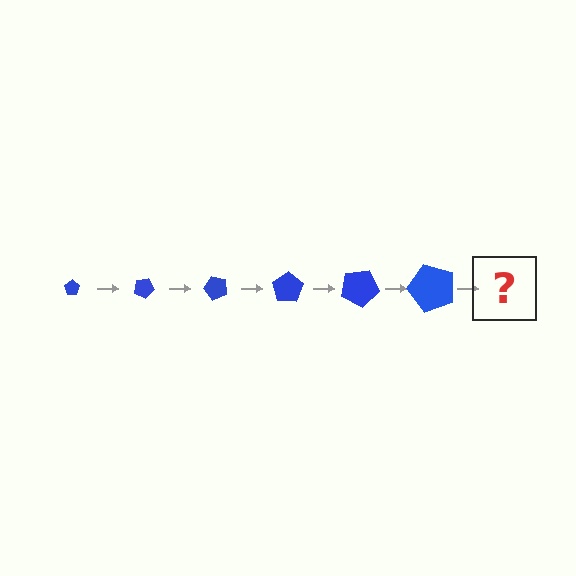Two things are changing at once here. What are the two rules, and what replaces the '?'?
The two rules are that the pentagon grows larger each step and it rotates 25 degrees each step. The '?' should be a pentagon, larger than the previous one and rotated 150 degrees from the start.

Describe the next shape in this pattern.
It should be a pentagon, larger than the previous one and rotated 150 degrees from the start.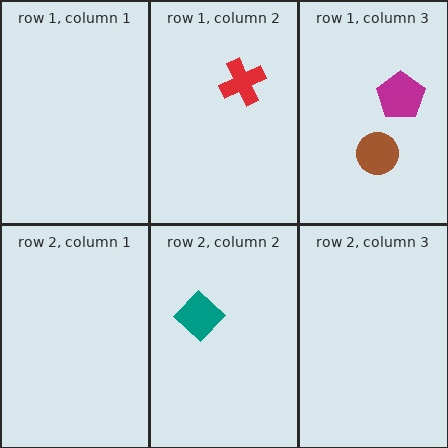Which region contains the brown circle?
The row 1, column 3 region.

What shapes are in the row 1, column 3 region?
The magenta pentagon, the brown circle.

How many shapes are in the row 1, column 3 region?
2.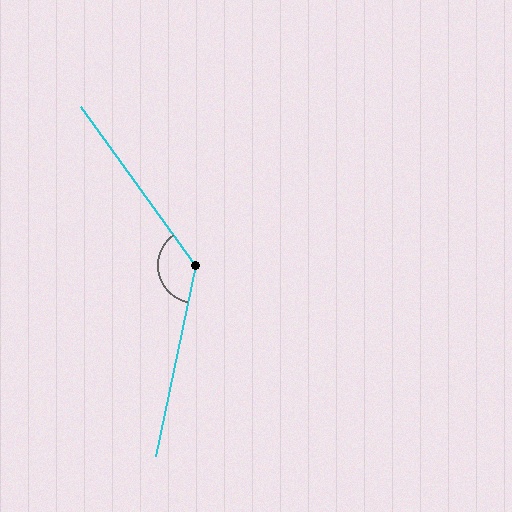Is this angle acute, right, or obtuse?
It is obtuse.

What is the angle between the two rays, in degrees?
Approximately 133 degrees.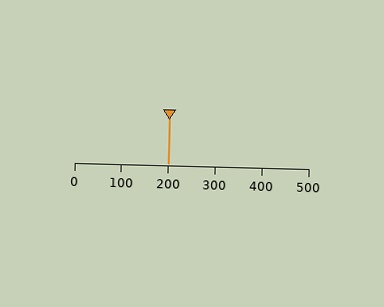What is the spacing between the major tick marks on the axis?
The major ticks are spaced 100 apart.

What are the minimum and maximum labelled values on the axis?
The axis runs from 0 to 500.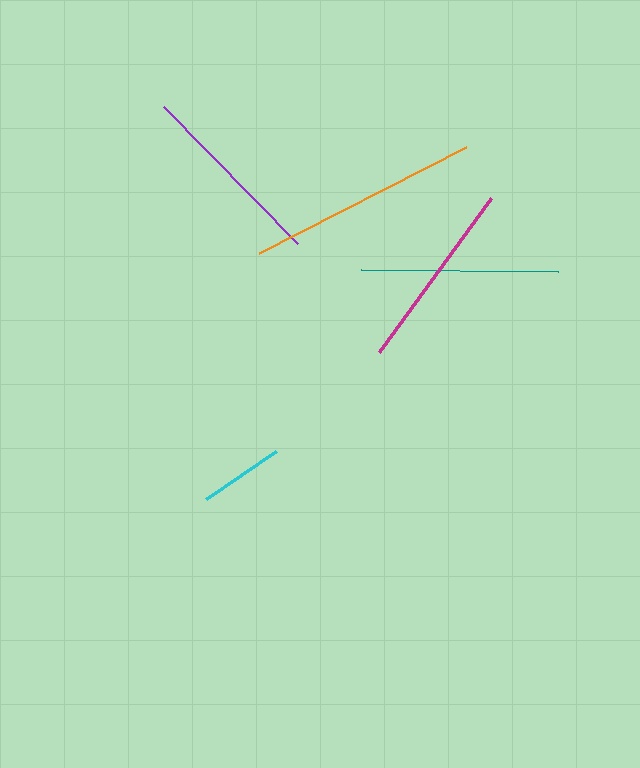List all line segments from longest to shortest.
From longest to shortest: orange, teal, purple, magenta, cyan.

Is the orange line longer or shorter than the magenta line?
The orange line is longer than the magenta line.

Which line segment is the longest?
The orange line is the longest at approximately 233 pixels.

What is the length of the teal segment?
The teal segment is approximately 197 pixels long.